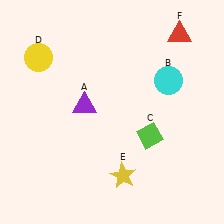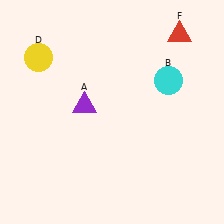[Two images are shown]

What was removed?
The yellow star (E), the lime diamond (C) were removed in Image 2.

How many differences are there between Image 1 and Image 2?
There are 2 differences between the two images.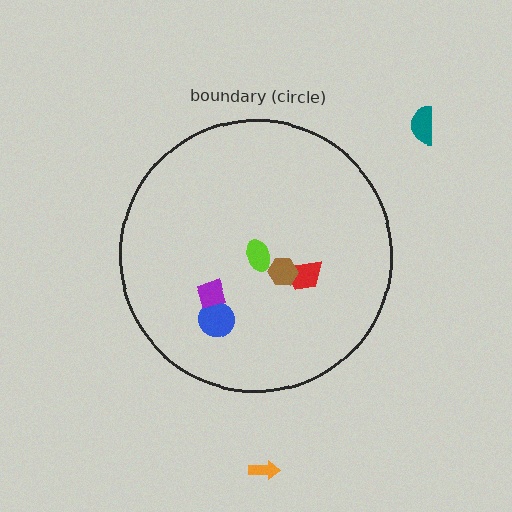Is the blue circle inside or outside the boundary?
Inside.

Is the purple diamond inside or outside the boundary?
Inside.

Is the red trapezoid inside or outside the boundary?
Inside.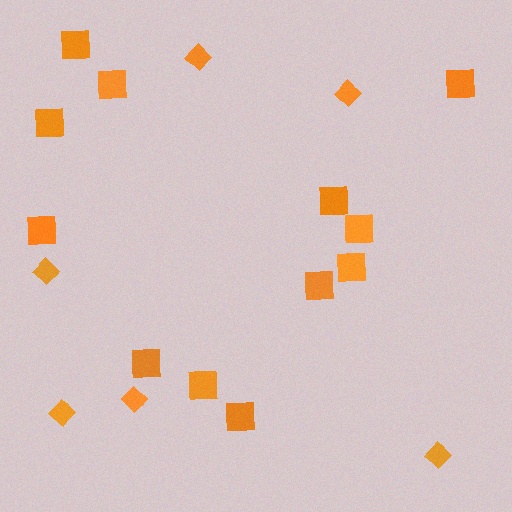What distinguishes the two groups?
There are 2 groups: one group of diamonds (6) and one group of squares (12).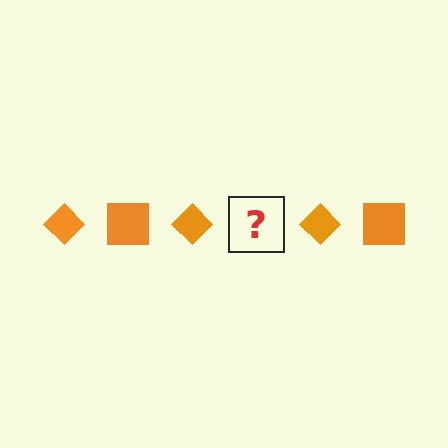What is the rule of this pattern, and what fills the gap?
The rule is that the pattern cycles through diamond, square shapes in orange. The gap should be filled with an orange square.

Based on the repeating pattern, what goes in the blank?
The blank should be an orange square.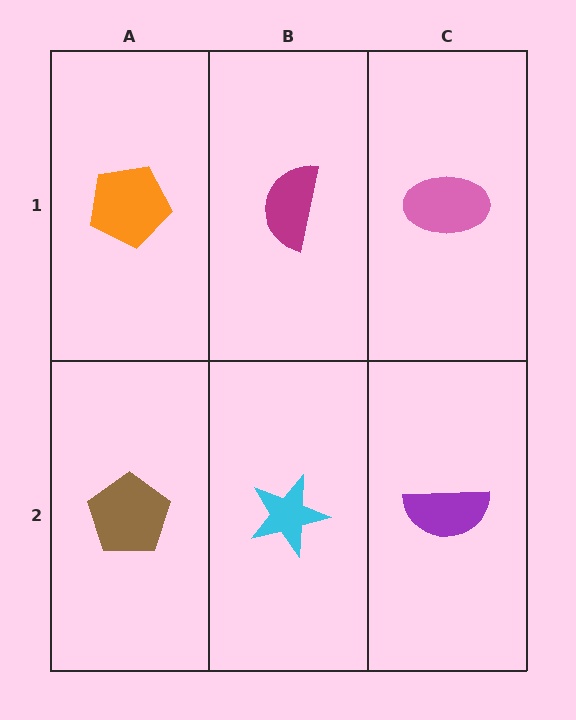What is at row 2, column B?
A cyan star.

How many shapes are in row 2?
3 shapes.